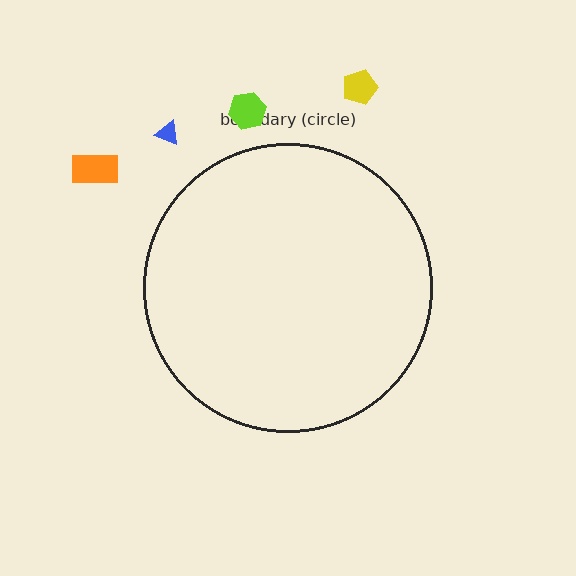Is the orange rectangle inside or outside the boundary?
Outside.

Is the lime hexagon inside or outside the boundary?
Outside.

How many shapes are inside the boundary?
0 inside, 4 outside.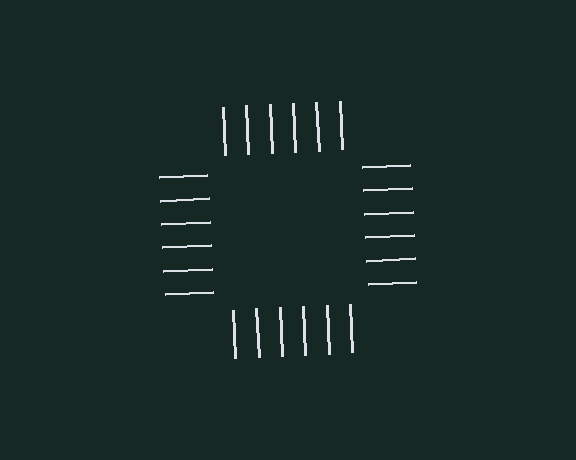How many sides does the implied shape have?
4 sides — the line-ends trace a square.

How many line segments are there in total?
24 — 6 along each of the 4 edges.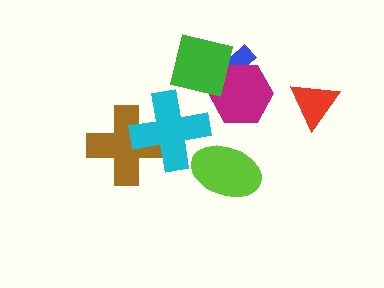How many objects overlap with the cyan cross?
1 object overlaps with the cyan cross.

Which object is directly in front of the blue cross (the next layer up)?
The magenta hexagon is directly in front of the blue cross.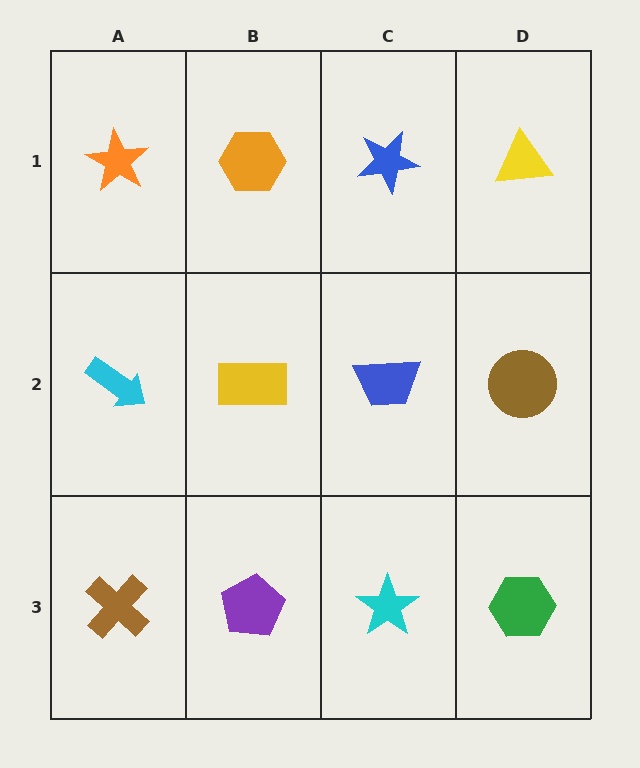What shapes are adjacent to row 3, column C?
A blue trapezoid (row 2, column C), a purple pentagon (row 3, column B), a green hexagon (row 3, column D).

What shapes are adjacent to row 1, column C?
A blue trapezoid (row 2, column C), an orange hexagon (row 1, column B), a yellow triangle (row 1, column D).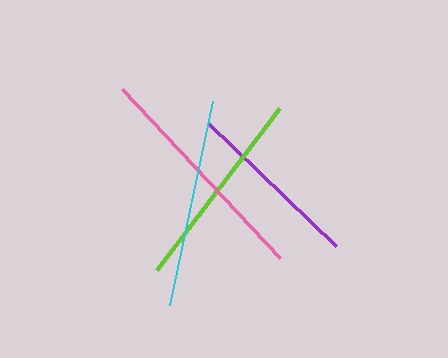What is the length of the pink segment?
The pink segment is approximately 230 pixels long.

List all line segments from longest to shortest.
From longest to shortest: pink, cyan, lime, purple.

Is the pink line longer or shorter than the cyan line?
The pink line is longer than the cyan line.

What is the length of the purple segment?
The purple segment is approximately 177 pixels long.